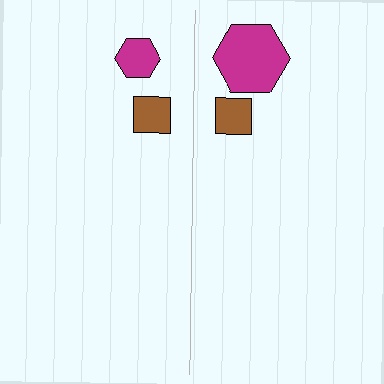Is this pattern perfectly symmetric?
No, the pattern is not perfectly symmetric. The magenta hexagon on the right side has a different size than its mirror counterpart.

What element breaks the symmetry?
The magenta hexagon on the right side has a different size than its mirror counterpart.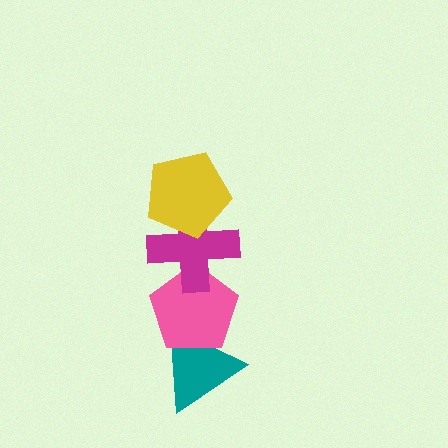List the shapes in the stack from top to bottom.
From top to bottom: the yellow pentagon, the magenta cross, the pink pentagon, the teal triangle.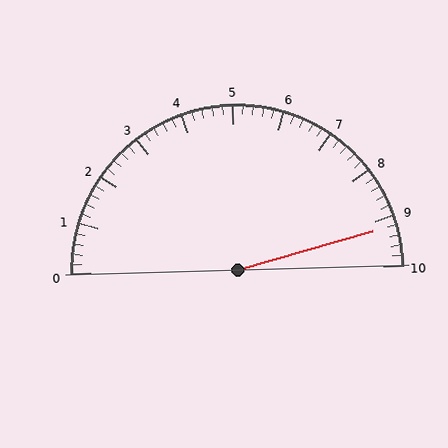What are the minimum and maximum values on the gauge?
The gauge ranges from 0 to 10.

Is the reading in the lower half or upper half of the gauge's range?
The reading is in the upper half of the range (0 to 10).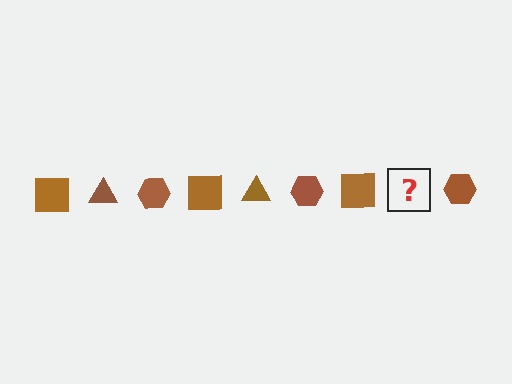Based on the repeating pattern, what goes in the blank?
The blank should be a brown triangle.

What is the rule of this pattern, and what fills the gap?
The rule is that the pattern cycles through square, triangle, hexagon shapes in brown. The gap should be filled with a brown triangle.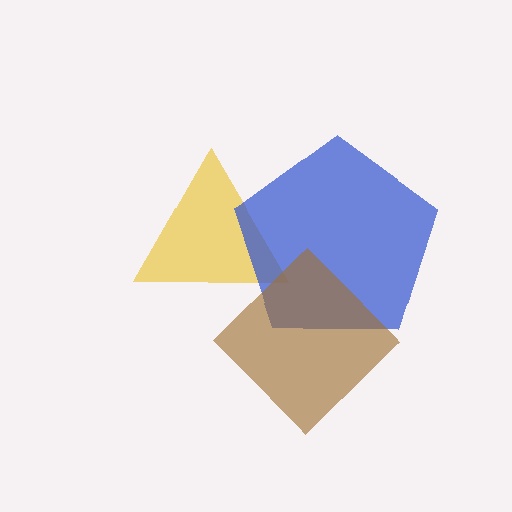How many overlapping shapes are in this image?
There are 3 overlapping shapes in the image.